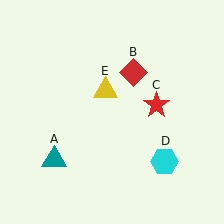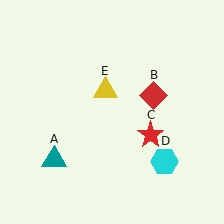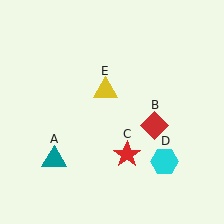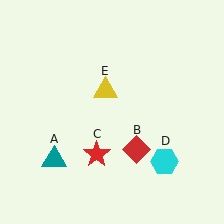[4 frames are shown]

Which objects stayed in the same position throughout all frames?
Teal triangle (object A) and cyan hexagon (object D) and yellow triangle (object E) remained stationary.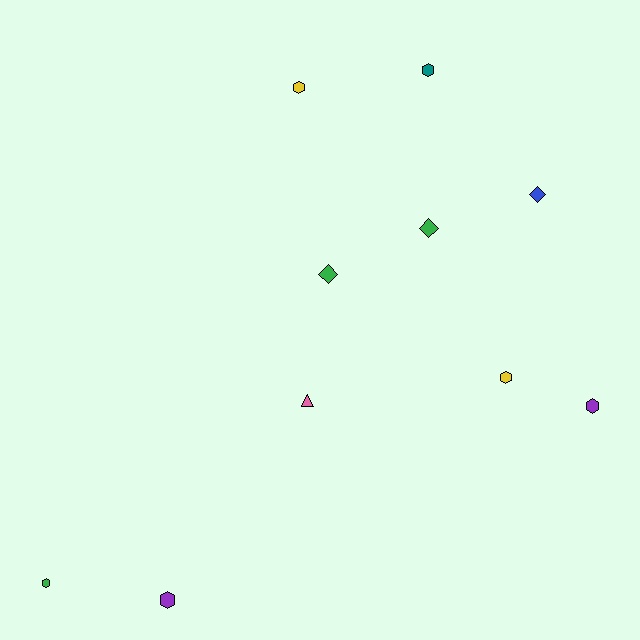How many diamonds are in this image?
There are 3 diamonds.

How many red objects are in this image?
There are no red objects.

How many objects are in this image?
There are 10 objects.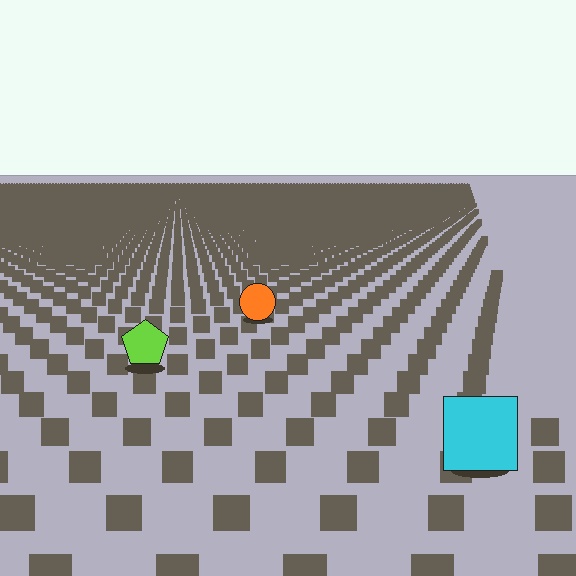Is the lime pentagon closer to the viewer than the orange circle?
Yes. The lime pentagon is closer — you can tell from the texture gradient: the ground texture is coarser near it.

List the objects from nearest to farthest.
From nearest to farthest: the cyan square, the lime pentagon, the orange circle.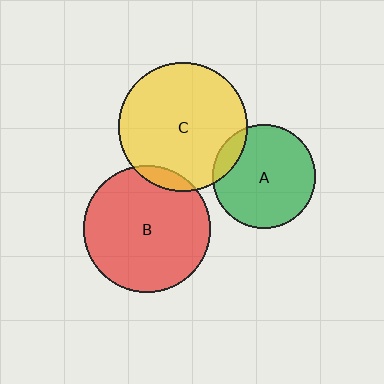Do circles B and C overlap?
Yes.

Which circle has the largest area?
Circle C (yellow).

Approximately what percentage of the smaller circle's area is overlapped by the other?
Approximately 5%.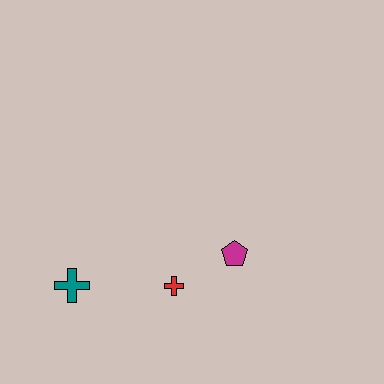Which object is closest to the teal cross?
The red cross is closest to the teal cross.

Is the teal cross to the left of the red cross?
Yes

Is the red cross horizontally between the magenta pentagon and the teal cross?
Yes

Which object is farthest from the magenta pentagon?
The teal cross is farthest from the magenta pentagon.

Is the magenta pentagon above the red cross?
Yes